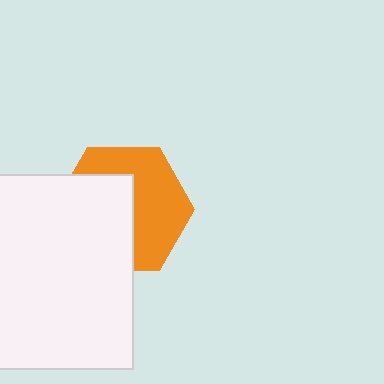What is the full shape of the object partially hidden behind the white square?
The partially hidden object is an orange hexagon.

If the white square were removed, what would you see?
You would see the complete orange hexagon.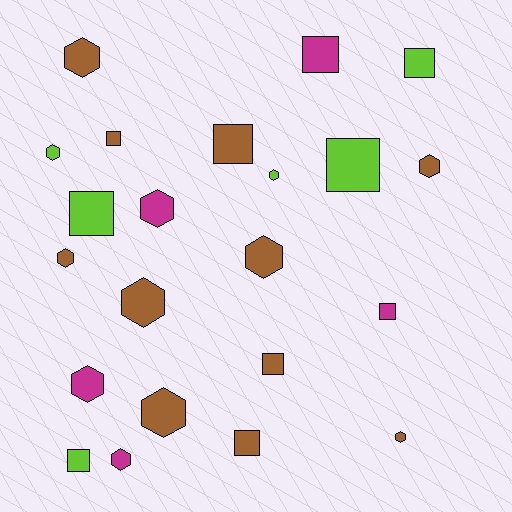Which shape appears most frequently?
Hexagon, with 12 objects.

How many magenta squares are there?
There are 2 magenta squares.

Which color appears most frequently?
Brown, with 11 objects.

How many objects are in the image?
There are 22 objects.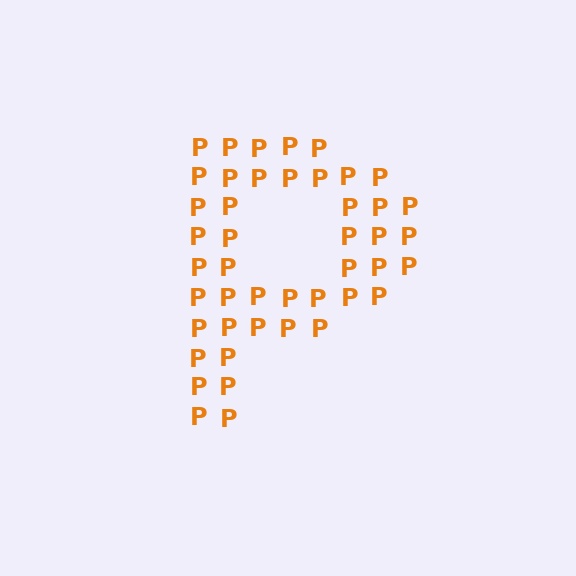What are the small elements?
The small elements are letter P's.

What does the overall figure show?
The overall figure shows the letter P.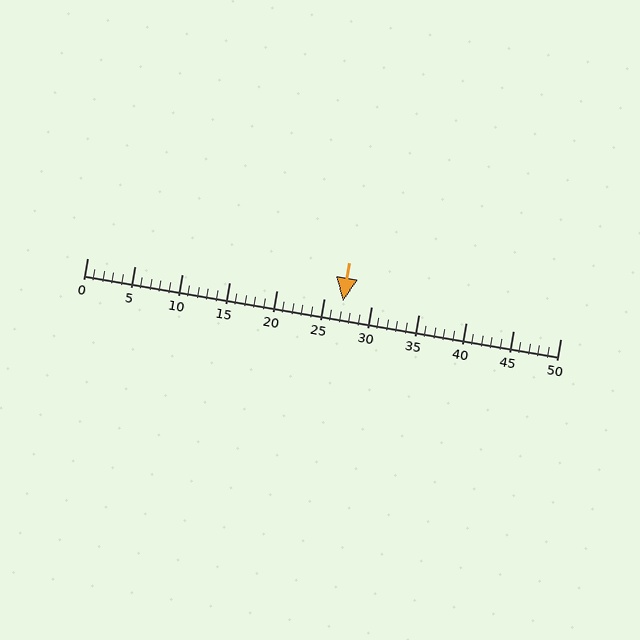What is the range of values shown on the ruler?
The ruler shows values from 0 to 50.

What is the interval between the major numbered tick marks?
The major tick marks are spaced 5 units apart.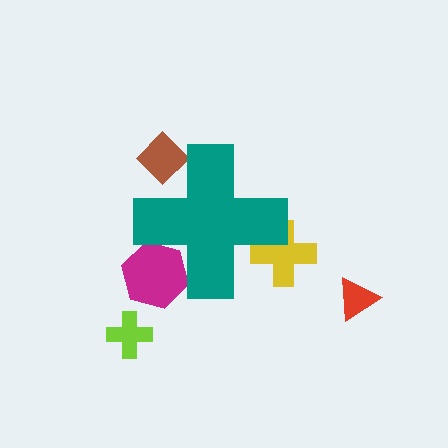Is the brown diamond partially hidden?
Yes, the brown diamond is partially hidden behind the teal cross.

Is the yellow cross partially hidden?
Yes, the yellow cross is partially hidden behind the teal cross.